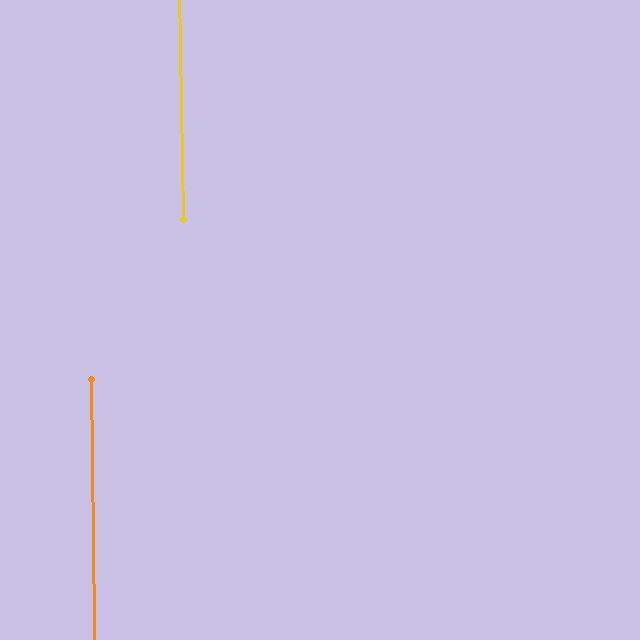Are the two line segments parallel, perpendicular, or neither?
Parallel — their directions differ by only 0.4°.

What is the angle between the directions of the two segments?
Approximately 0 degrees.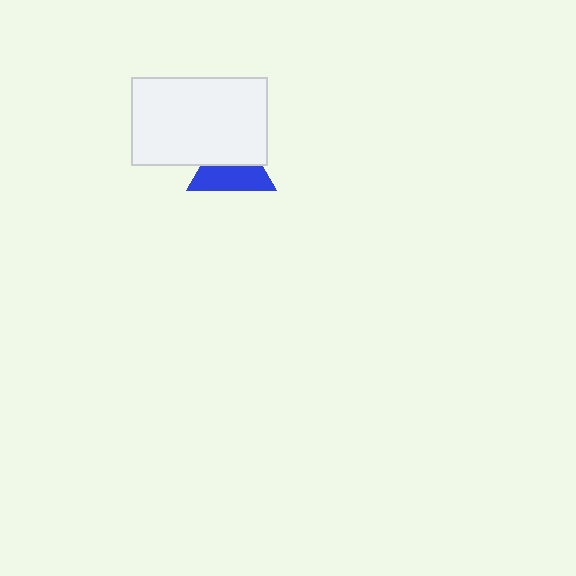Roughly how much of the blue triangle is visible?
About half of it is visible (roughly 55%).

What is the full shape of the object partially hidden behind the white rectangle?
The partially hidden object is a blue triangle.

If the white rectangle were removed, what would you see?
You would see the complete blue triangle.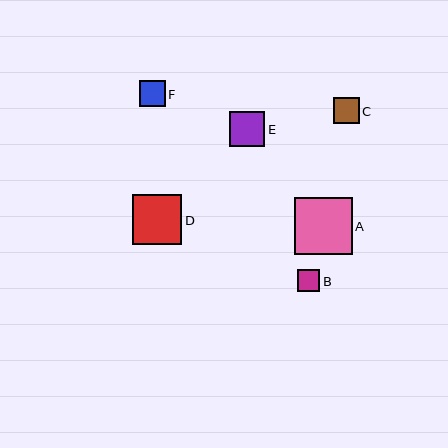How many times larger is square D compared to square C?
Square D is approximately 1.9 times the size of square C.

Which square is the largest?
Square A is the largest with a size of approximately 57 pixels.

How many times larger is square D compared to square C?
Square D is approximately 1.9 times the size of square C.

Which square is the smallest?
Square B is the smallest with a size of approximately 22 pixels.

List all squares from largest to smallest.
From largest to smallest: A, D, E, C, F, B.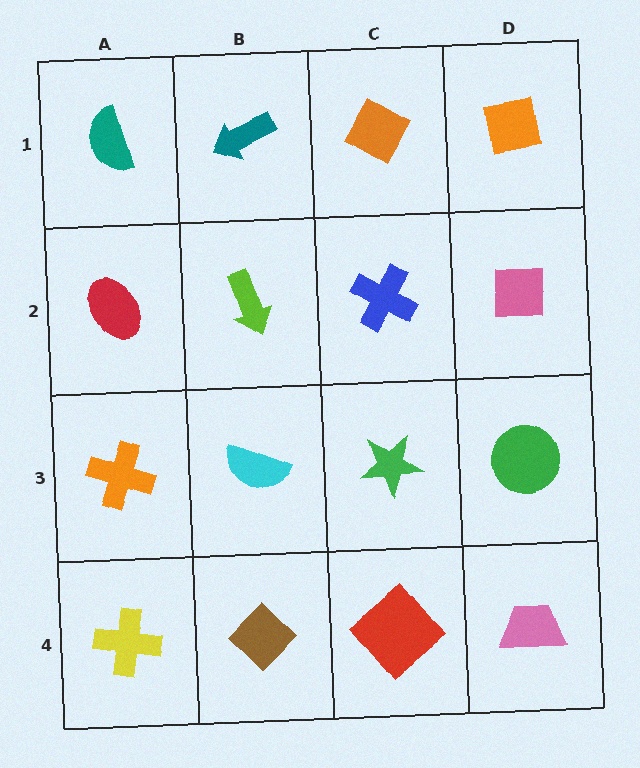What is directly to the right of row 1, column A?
A teal arrow.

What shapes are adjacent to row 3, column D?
A pink square (row 2, column D), a pink trapezoid (row 4, column D), a green star (row 3, column C).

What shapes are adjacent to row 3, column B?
A lime arrow (row 2, column B), a brown diamond (row 4, column B), an orange cross (row 3, column A), a green star (row 3, column C).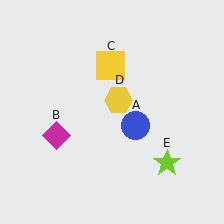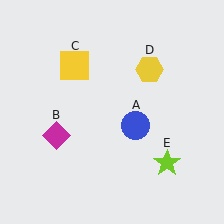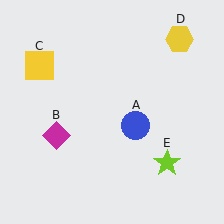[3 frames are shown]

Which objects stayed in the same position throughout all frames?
Blue circle (object A) and magenta diamond (object B) and lime star (object E) remained stationary.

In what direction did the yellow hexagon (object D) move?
The yellow hexagon (object D) moved up and to the right.